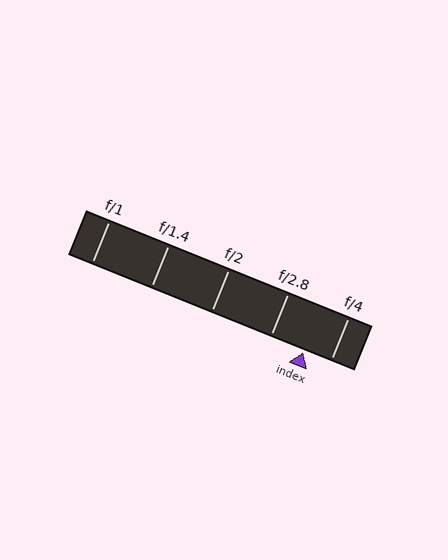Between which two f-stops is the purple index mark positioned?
The index mark is between f/2.8 and f/4.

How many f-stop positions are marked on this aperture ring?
There are 5 f-stop positions marked.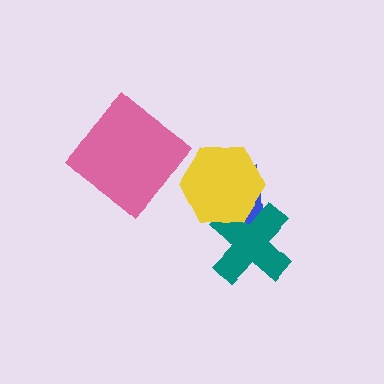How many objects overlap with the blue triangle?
2 objects overlap with the blue triangle.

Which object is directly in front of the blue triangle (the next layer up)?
The teal cross is directly in front of the blue triangle.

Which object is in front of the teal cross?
The yellow hexagon is in front of the teal cross.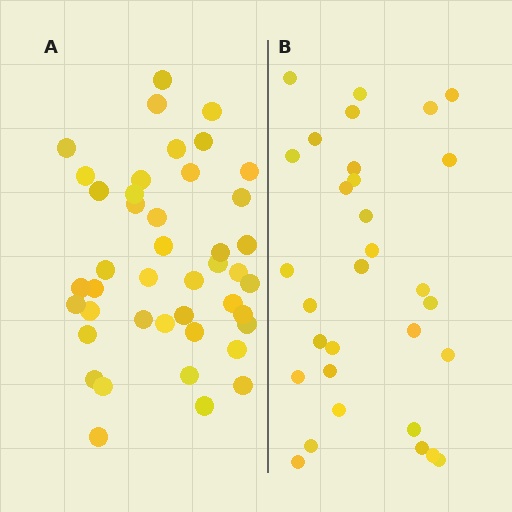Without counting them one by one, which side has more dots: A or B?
Region A (the left region) has more dots.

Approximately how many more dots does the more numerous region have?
Region A has roughly 12 or so more dots than region B.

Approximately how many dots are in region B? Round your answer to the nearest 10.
About 30 dots. (The exact count is 31, which rounds to 30.)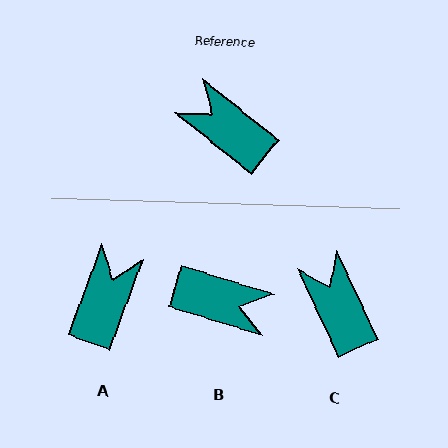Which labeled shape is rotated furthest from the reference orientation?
B, about 159 degrees away.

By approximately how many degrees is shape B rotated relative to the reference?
Approximately 159 degrees clockwise.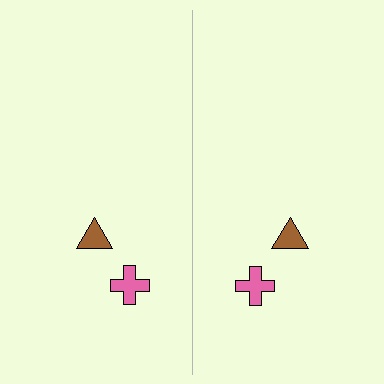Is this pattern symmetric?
Yes, this pattern has bilateral (reflection) symmetry.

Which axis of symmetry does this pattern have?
The pattern has a vertical axis of symmetry running through the center of the image.